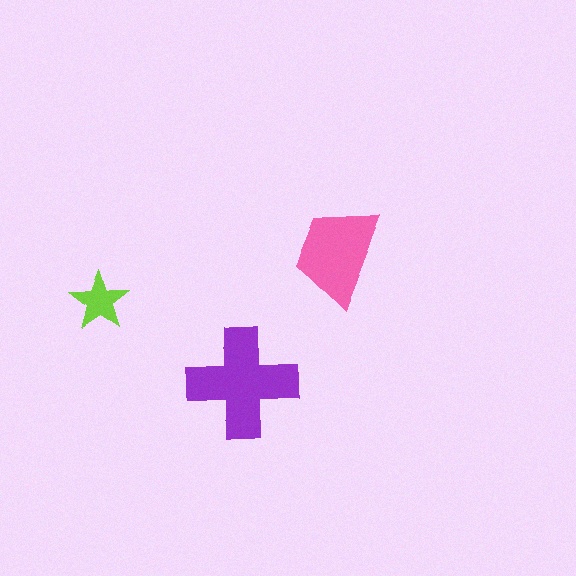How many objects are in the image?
There are 3 objects in the image.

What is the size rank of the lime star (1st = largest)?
3rd.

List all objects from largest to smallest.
The purple cross, the pink trapezoid, the lime star.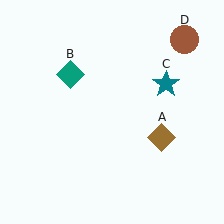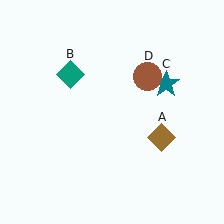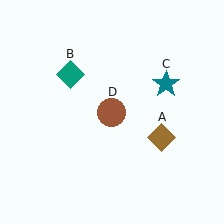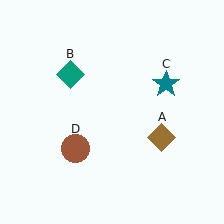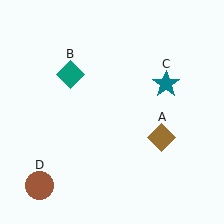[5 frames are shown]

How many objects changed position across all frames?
1 object changed position: brown circle (object D).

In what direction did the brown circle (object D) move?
The brown circle (object D) moved down and to the left.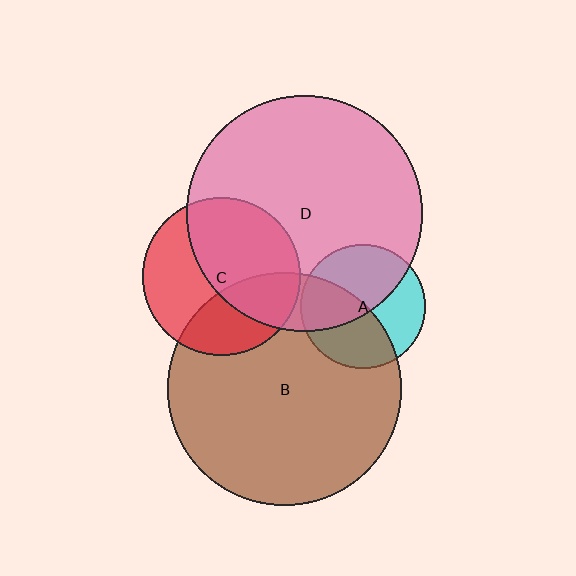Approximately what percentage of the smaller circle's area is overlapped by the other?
Approximately 55%.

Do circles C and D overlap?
Yes.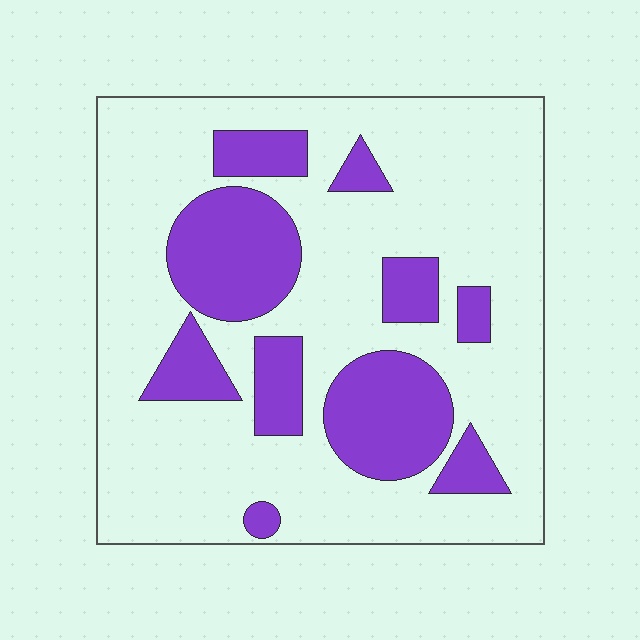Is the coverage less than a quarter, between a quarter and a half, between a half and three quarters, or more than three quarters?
Between a quarter and a half.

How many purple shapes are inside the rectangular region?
10.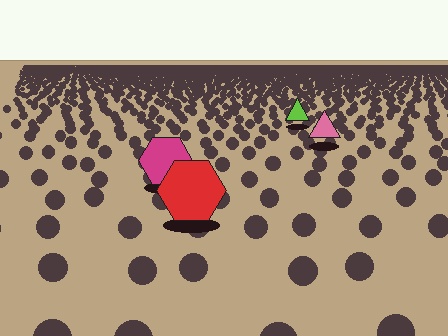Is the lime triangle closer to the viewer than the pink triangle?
No. The pink triangle is closer — you can tell from the texture gradient: the ground texture is coarser near it.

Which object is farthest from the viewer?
The lime triangle is farthest from the viewer. It appears smaller and the ground texture around it is denser.